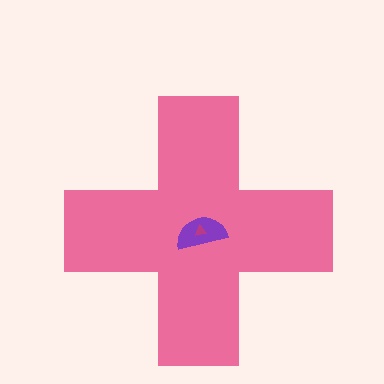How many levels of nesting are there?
3.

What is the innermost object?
The magenta triangle.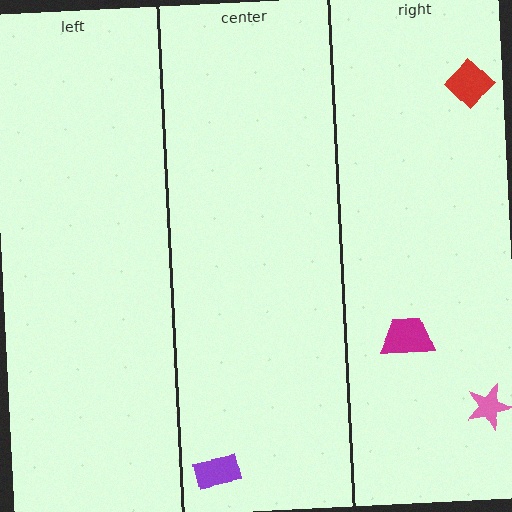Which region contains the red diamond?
The right region.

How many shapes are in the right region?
3.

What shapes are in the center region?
The purple rectangle.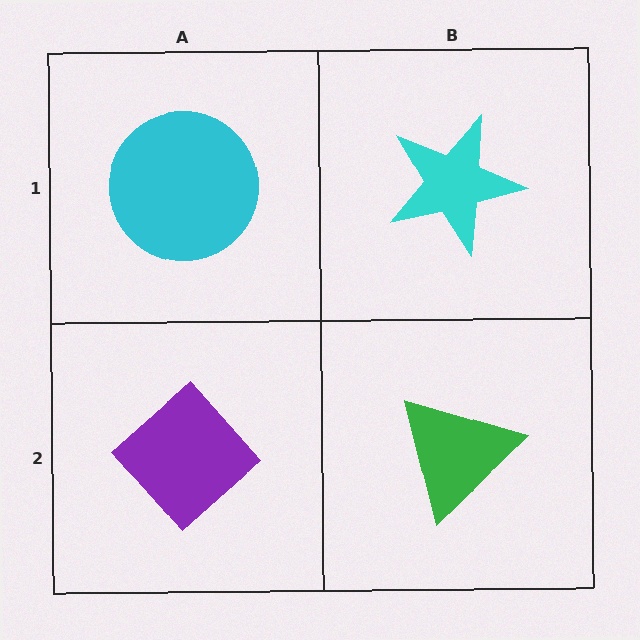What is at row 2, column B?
A green triangle.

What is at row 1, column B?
A cyan star.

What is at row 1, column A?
A cyan circle.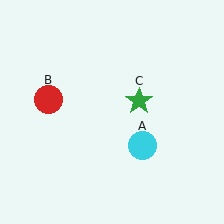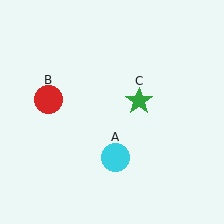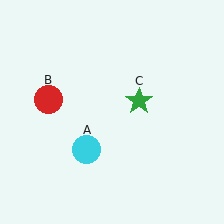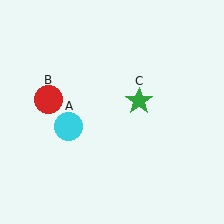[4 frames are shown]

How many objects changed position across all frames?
1 object changed position: cyan circle (object A).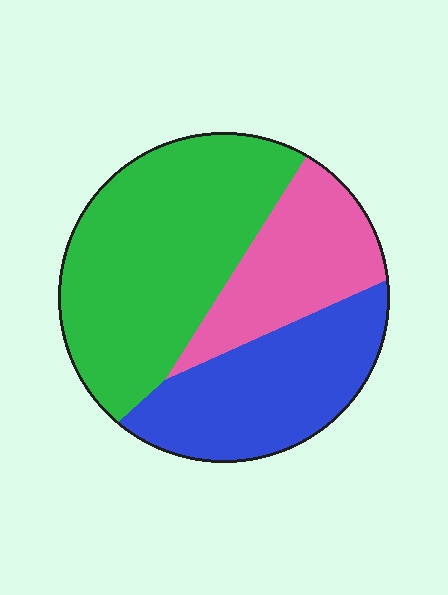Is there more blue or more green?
Green.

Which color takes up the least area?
Pink, at roughly 25%.